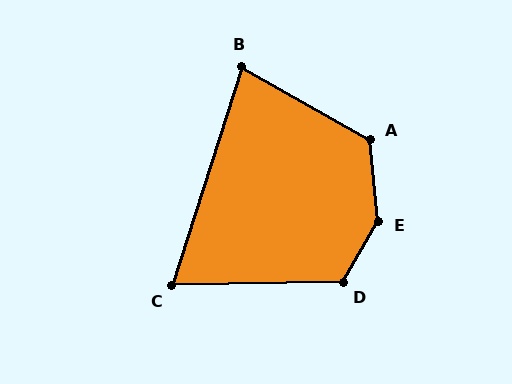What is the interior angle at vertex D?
Approximately 121 degrees (obtuse).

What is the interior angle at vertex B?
Approximately 78 degrees (acute).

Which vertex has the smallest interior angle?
C, at approximately 71 degrees.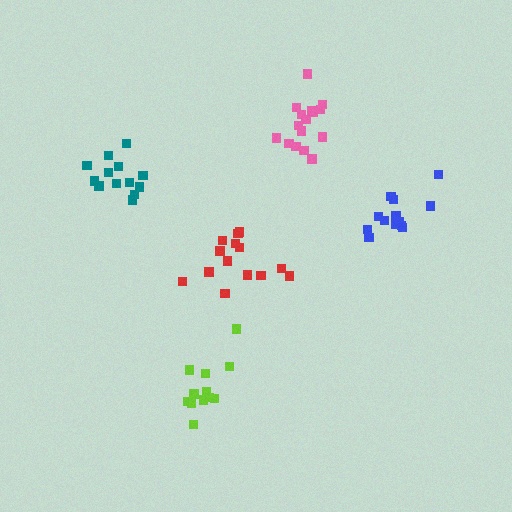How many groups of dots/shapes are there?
There are 5 groups.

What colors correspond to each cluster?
The clusters are colored: blue, pink, teal, lime, red.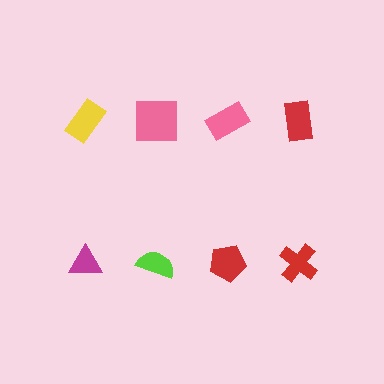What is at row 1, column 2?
A pink square.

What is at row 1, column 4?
A red rectangle.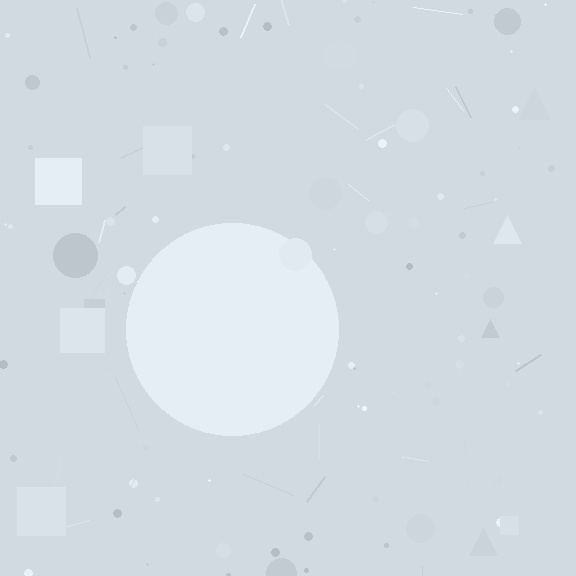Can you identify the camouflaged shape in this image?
The camouflaged shape is a circle.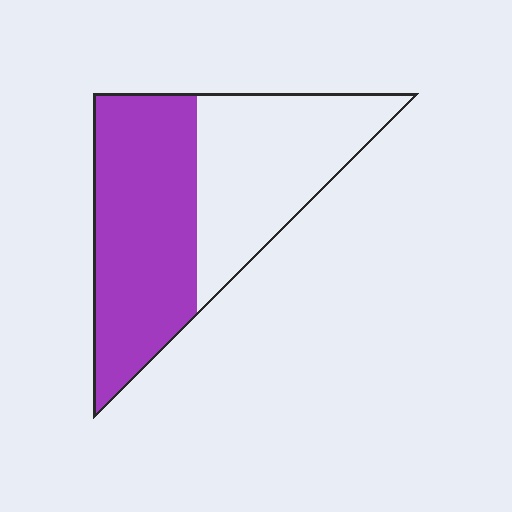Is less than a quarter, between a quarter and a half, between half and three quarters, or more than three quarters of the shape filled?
Between half and three quarters.